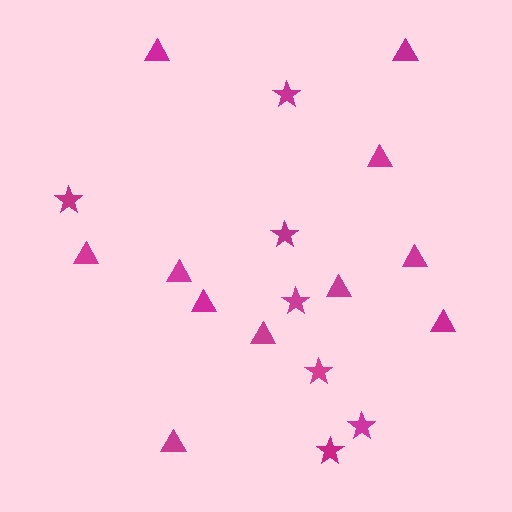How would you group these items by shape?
There are 2 groups: one group of stars (7) and one group of triangles (11).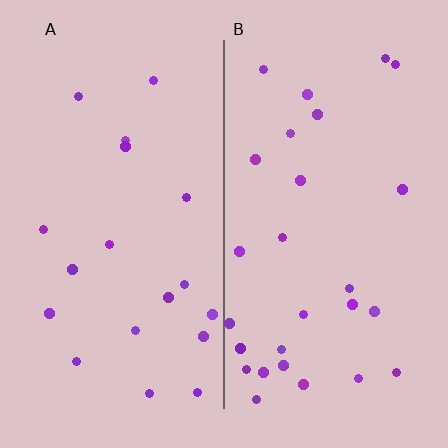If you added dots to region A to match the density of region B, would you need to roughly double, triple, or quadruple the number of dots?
Approximately double.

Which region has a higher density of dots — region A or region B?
B (the right).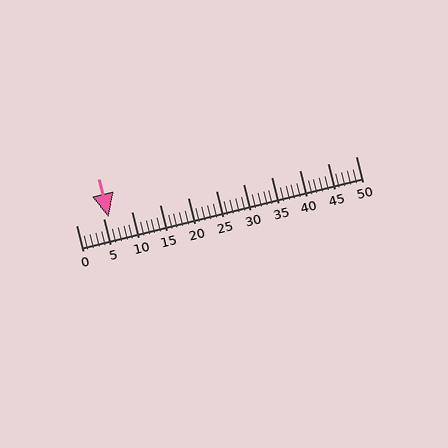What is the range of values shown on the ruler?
The ruler shows values from 0 to 50.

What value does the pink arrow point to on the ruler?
The pink arrow points to approximately 6.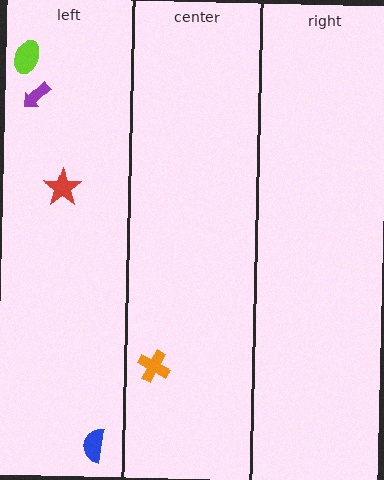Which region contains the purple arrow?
The left region.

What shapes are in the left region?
The blue semicircle, the red star, the lime ellipse, the purple arrow.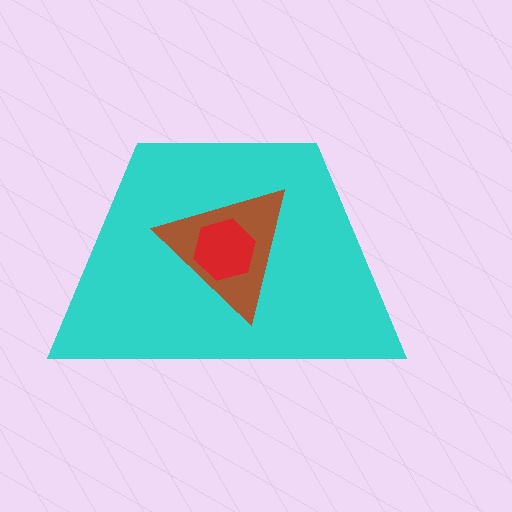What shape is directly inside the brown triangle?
The red hexagon.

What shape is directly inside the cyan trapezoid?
The brown triangle.